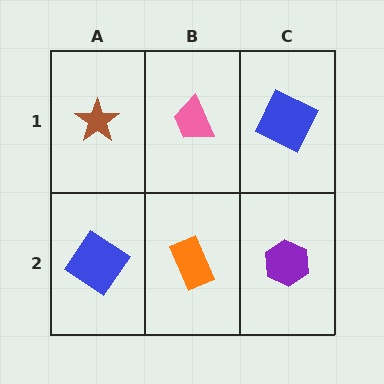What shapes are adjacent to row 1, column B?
An orange rectangle (row 2, column B), a brown star (row 1, column A), a blue square (row 1, column C).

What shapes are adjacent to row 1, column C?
A purple hexagon (row 2, column C), a pink trapezoid (row 1, column B).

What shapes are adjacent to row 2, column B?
A pink trapezoid (row 1, column B), a blue diamond (row 2, column A), a purple hexagon (row 2, column C).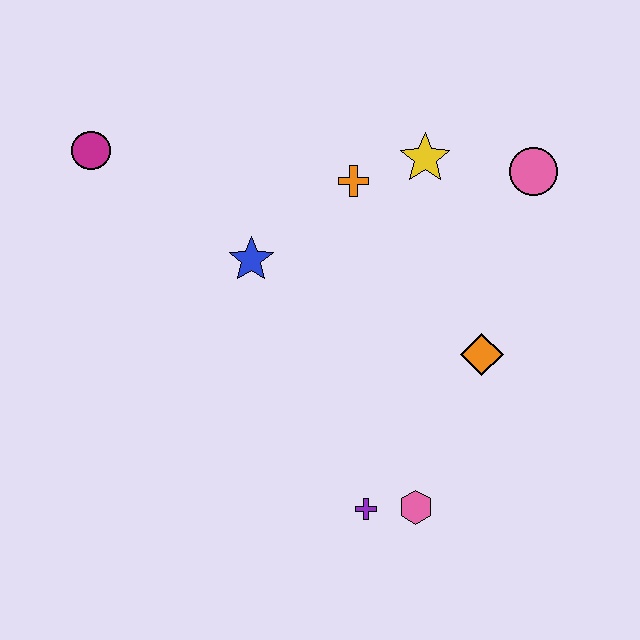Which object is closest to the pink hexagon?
The purple cross is closest to the pink hexagon.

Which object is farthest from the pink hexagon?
The magenta circle is farthest from the pink hexagon.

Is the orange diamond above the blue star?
No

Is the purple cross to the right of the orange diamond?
No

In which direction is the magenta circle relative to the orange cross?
The magenta circle is to the left of the orange cross.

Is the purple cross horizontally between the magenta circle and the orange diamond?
Yes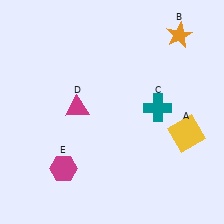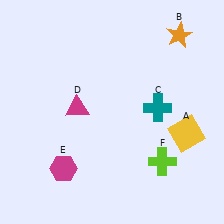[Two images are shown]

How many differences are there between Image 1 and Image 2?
There is 1 difference between the two images.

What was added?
A lime cross (F) was added in Image 2.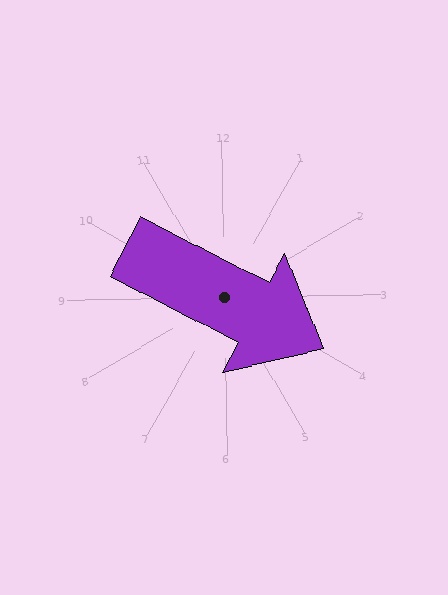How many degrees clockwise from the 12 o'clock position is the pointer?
Approximately 118 degrees.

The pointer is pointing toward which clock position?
Roughly 4 o'clock.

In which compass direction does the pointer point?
Southeast.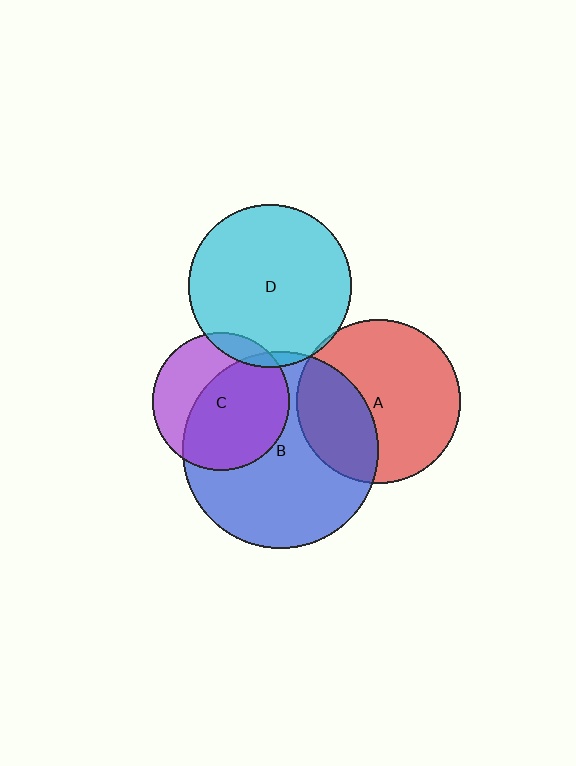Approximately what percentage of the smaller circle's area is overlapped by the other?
Approximately 5%.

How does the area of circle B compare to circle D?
Approximately 1.5 times.